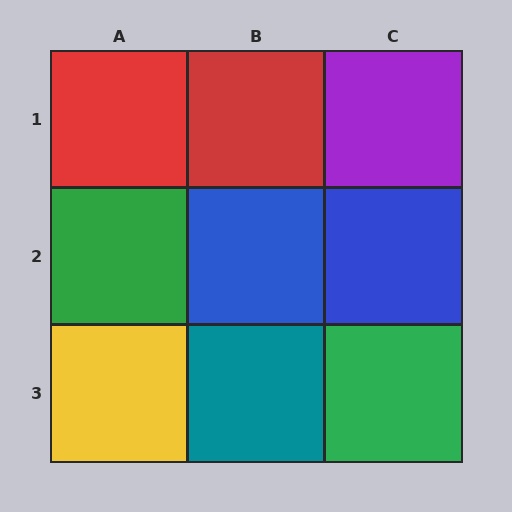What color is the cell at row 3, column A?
Yellow.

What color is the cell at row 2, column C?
Blue.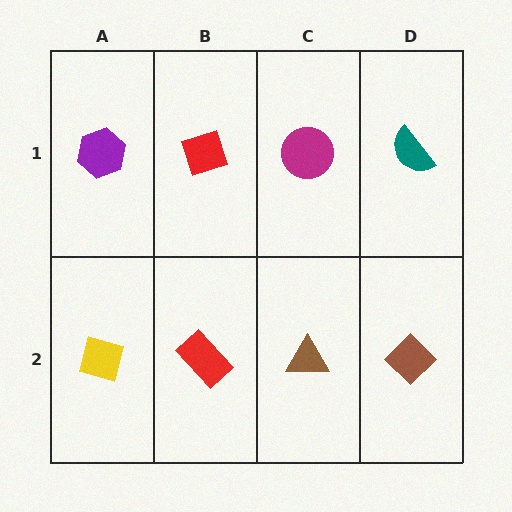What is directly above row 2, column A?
A purple hexagon.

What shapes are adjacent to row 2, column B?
A red diamond (row 1, column B), a yellow diamond (row 2, column A), a brown triangle (row 2, column C).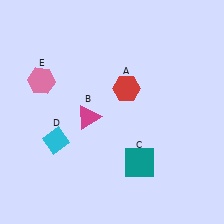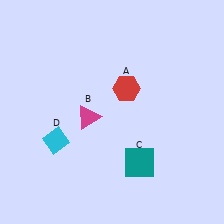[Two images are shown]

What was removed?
The pink hexagon (E) was removed in Image 2.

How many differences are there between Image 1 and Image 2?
There is 1 difference between the two images.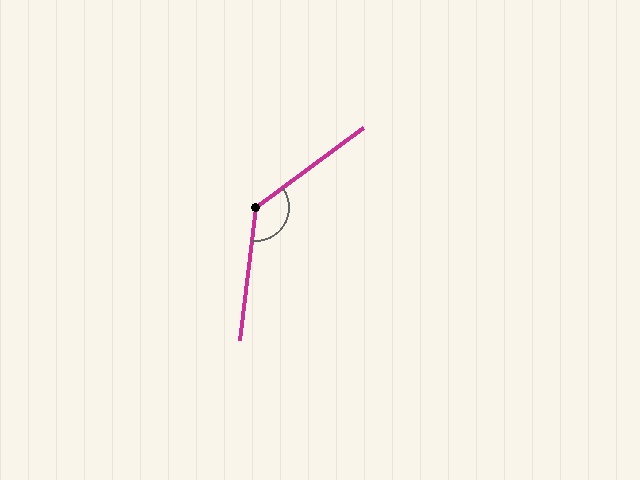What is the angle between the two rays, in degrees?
Approximately 133 degrees.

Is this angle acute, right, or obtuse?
It is obtuse.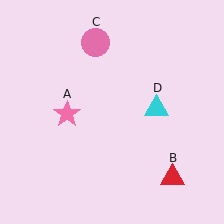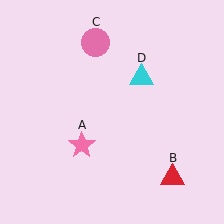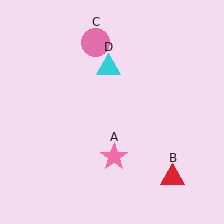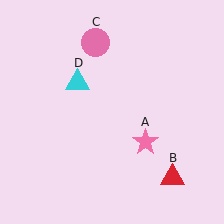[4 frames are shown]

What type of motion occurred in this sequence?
The pink star (object A), cyan triangle (object D) rotated counterclockwise around the center of the scene.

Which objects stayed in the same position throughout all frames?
Red triangle (object B) and pink circle (object C) remained stationary.